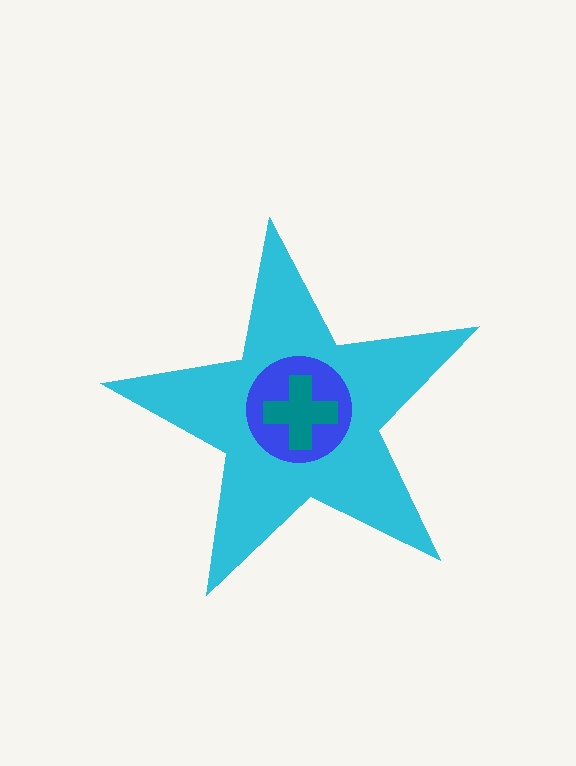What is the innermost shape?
The teal cross.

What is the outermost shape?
The cyan star.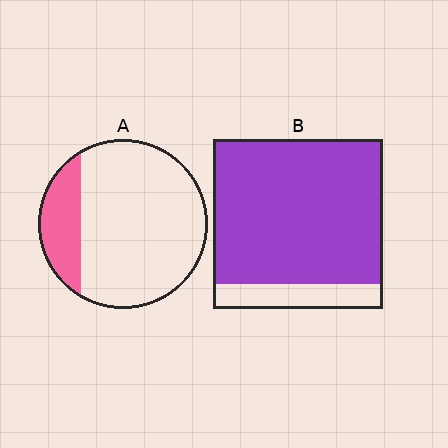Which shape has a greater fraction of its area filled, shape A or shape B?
Shape B.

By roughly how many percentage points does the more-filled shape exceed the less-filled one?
By roughly 65 percentage points (B over A).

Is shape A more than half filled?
No.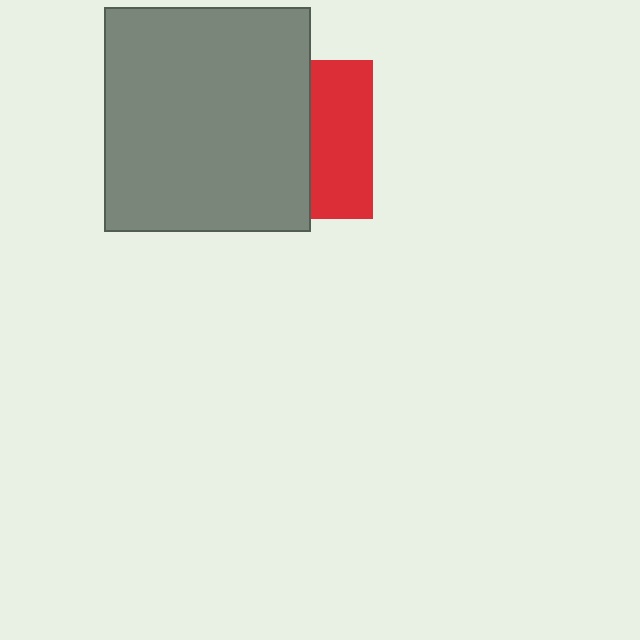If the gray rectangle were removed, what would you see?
You would see the complete red square.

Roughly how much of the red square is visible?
A small part of it is visible (roughly 39%).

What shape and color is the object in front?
The object in front is a gray rectangle.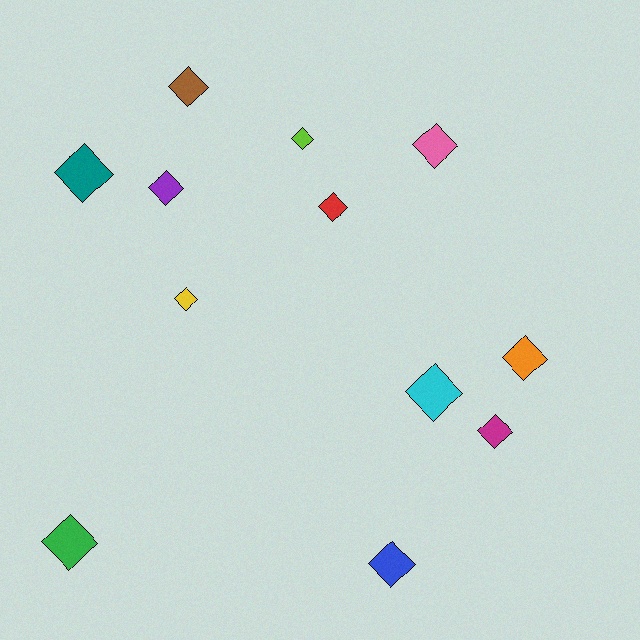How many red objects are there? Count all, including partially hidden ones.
There is 1 red object.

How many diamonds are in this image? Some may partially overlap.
There are 12 diamonds.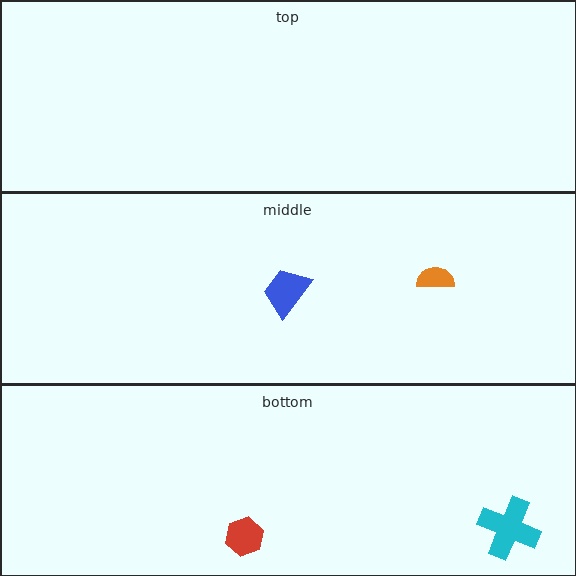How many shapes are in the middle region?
2.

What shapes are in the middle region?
The blue trapezoid, the orange semicircle.